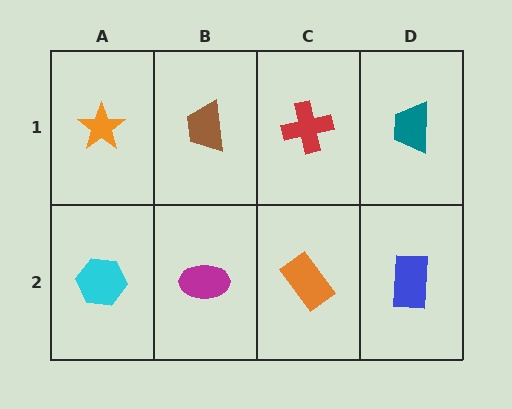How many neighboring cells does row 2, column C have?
3.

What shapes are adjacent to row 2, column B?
A brown trapezoid (row 1, column B), a cyan hexagon (row 2, column A), an orange rectangle (row 2, column C).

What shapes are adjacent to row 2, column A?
An orange star (row 1, column A), a magenta ellipse (row 2, column B).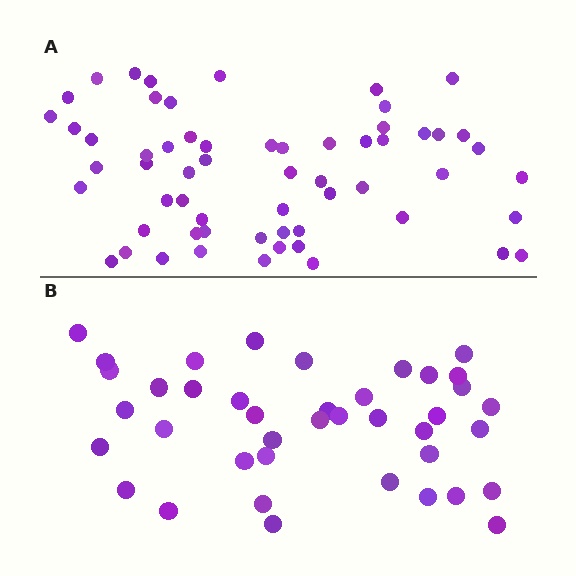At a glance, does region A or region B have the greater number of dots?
Region A (the top region) has more dots.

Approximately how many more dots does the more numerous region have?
Region A has approximately 20 more dots than region B.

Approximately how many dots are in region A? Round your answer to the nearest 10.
About 60 dots.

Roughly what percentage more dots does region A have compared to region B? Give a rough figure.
About 50% more.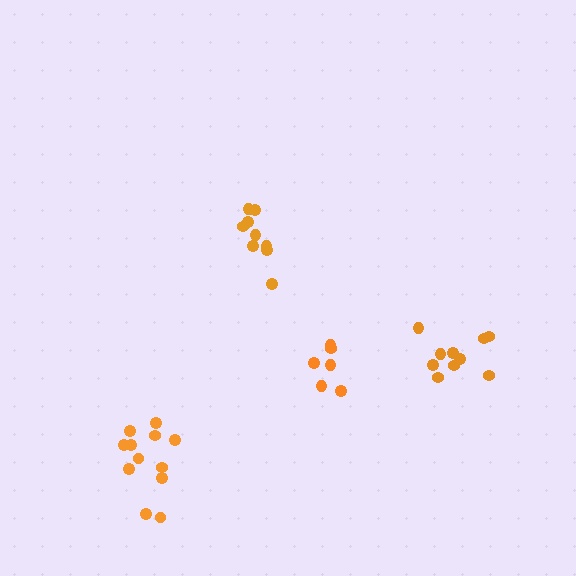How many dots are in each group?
Group 1: 12 dots, Group 2: 6 dots, Group 3: 9 dots, Group 4: 10 dots (37 total).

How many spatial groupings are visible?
There are 4 spatial groupings.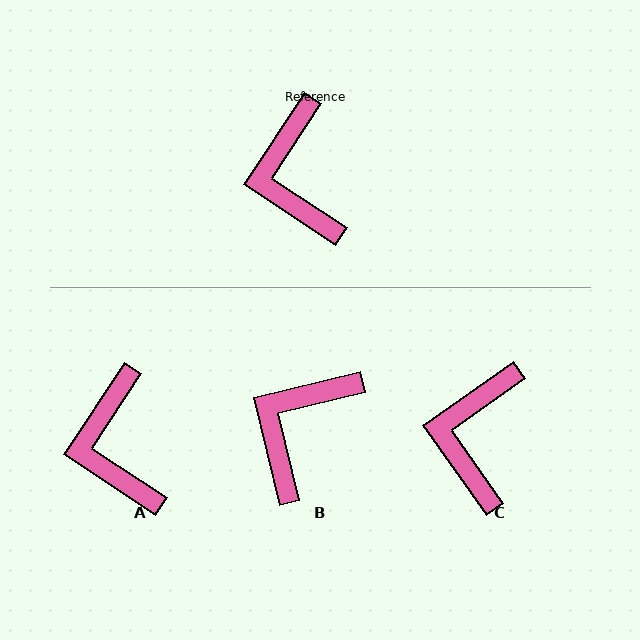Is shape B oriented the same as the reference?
No, it is off by about 43 degrees.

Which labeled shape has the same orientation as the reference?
A.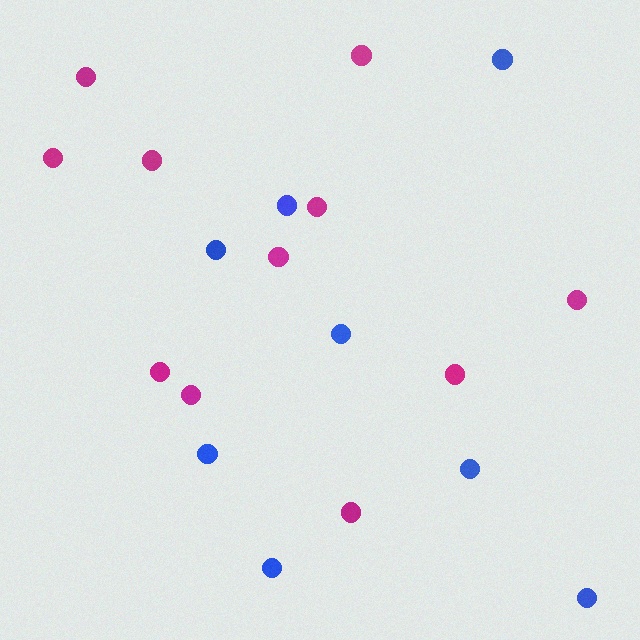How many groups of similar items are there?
There are 2 groups: one group of blue circles (8) and one group of magenta circles (11).